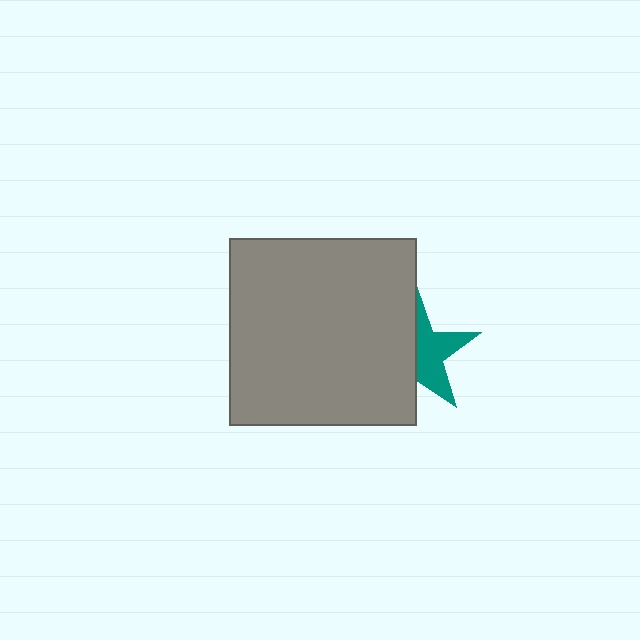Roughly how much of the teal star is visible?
About half of it is visible (roughly 49%).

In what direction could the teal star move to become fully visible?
The teal star could move right. That would shift it out from behind the gray rectangle entirely.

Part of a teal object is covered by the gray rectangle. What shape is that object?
It is a star.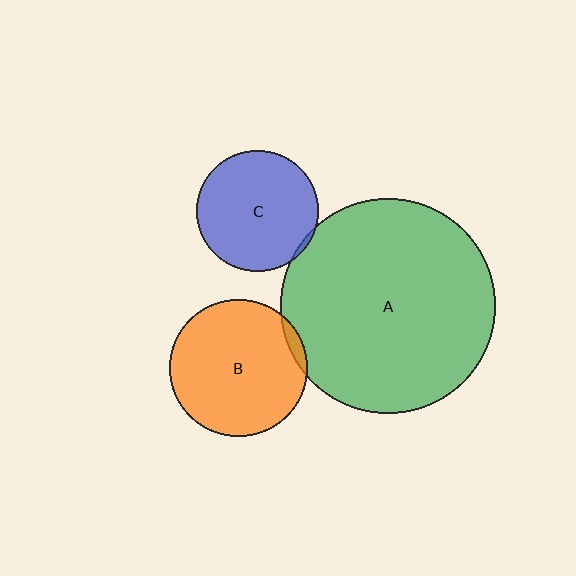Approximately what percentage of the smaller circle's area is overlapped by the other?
Approximately 5%.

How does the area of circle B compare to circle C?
Approximately 1.3 times.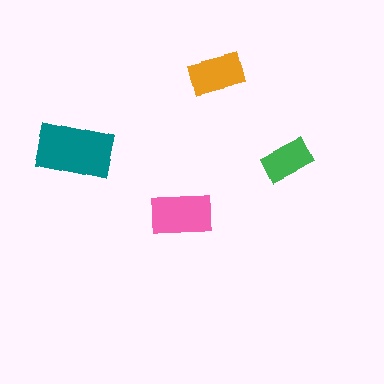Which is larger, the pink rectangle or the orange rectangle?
The pink one.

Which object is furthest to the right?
The green rectangle is rightmost.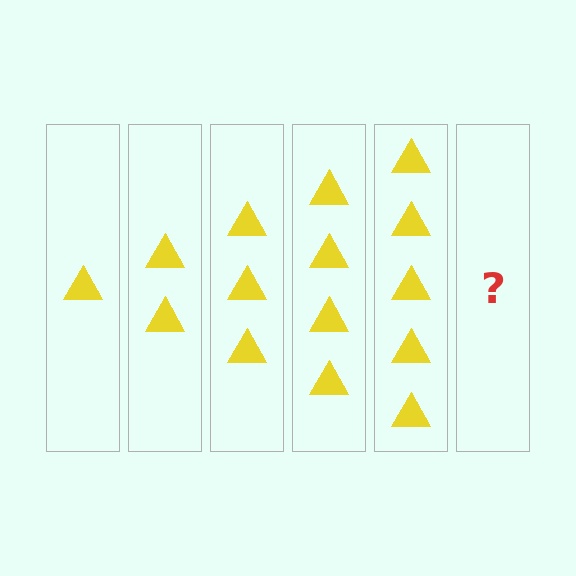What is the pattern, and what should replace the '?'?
The pattern is that each step adds one more triangle. The '?' should be 6 triangles.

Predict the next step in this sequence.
The next step is 6 triangles.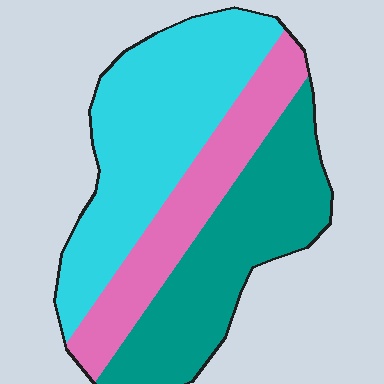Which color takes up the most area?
Cyan, at roughly 40%.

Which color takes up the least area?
Pink, at roughly 25%.